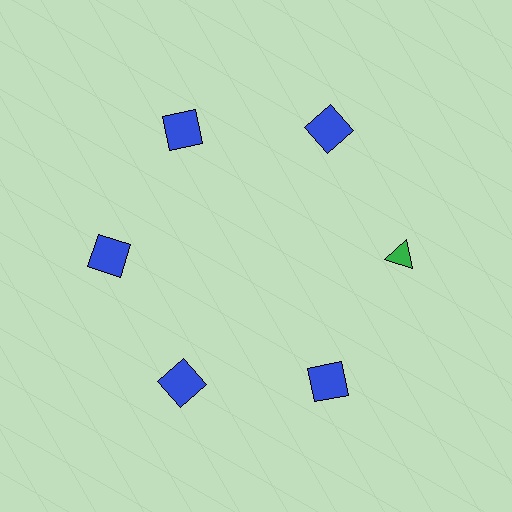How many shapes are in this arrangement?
There are 6 shapes arranged in a ring pattern.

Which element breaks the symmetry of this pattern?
The green triangle at roughly the 3 o'clock position breaks the symmetry. All other shapes are blue squares.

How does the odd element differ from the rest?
It differs in both color (green instead of blue) and shape (triangle instead of square).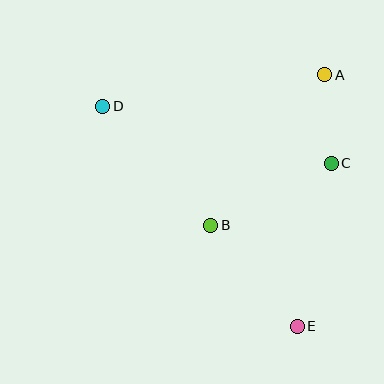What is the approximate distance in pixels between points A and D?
The distance between A and D is approximately 224 pixels.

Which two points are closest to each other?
Points A and C are closest to each other.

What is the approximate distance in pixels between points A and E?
The distance between A and E is approximately 253 pixels.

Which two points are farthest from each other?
Points D and E are farthest from each other.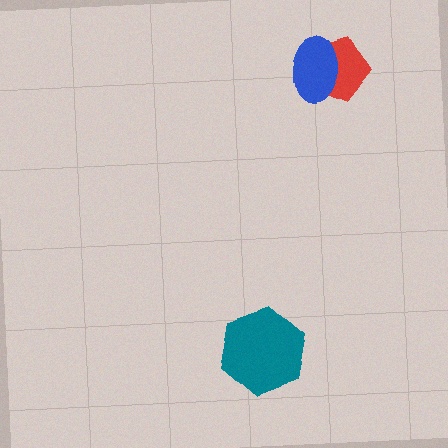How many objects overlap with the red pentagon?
1 object overlaps with the red pentagon.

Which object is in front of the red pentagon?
The blue ellipse is in front of the red pentagon.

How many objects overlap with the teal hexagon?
0 objects overlap with the teal hexagon.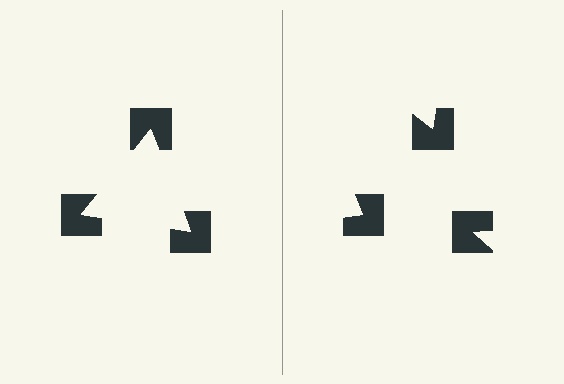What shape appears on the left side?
An illusory triangle.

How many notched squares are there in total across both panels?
6 — 3 on each side.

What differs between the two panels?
The notched squares are positioned identically on both sides; only the wedge orientations differ. On the left they align to a triangle; on the right they are misaligned.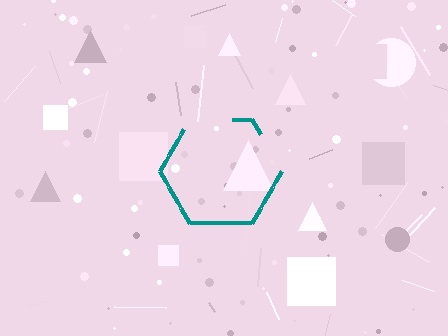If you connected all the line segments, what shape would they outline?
They would outline a hexagon.